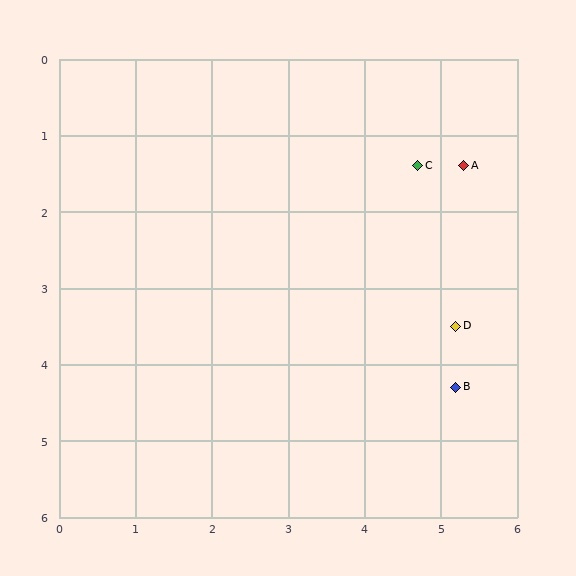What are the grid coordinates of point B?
Point B is at approximately (5.2, 4.3).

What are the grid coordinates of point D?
Point D is at approximately (5.2, 3.5).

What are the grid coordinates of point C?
Point C is at approximately (4.7, 1.4).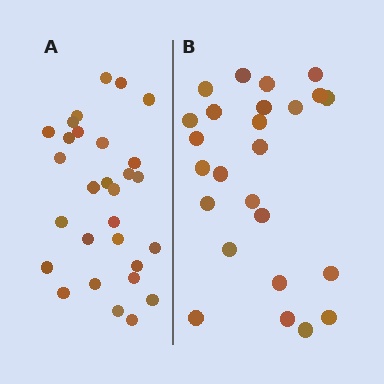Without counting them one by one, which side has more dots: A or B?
Region A (the left region) has more dots.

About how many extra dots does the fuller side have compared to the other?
Region A has about 4 more dots than region B.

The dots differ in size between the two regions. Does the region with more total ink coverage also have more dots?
No. Region B has more total ink coverage because its dots are larger, but region A actually contains more individual dots. Total area can be misleading — the number of items is what matters here.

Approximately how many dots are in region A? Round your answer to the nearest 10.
About 30 dots. (The exact count is 29, which rounds to 30.)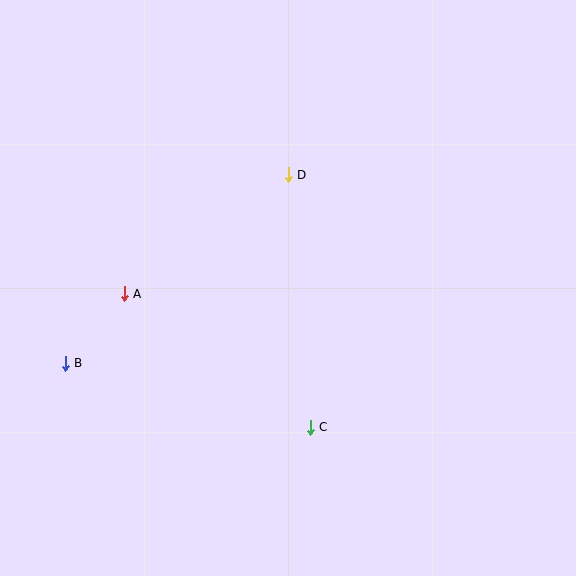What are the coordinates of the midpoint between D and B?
The midpoint between D and B is at (177, 269).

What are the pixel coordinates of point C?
Point C is at (310, 427).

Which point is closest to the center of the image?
Point D at (288, 175) is closest to the center.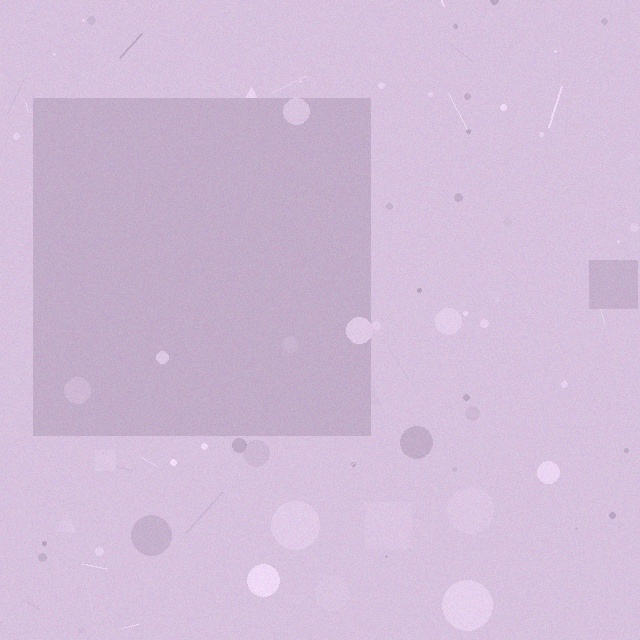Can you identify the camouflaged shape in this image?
The camouflaged shape is a square.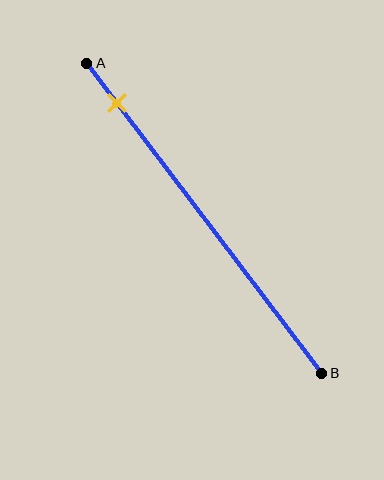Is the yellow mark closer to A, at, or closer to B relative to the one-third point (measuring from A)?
The yellow mark is closer to point A than the one-third point of segment AB.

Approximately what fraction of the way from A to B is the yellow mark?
The yellow mark is approximately 15% of the way from A to B.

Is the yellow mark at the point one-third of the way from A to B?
No, the mark is at about 15% from A, not at the 33% one-third point.